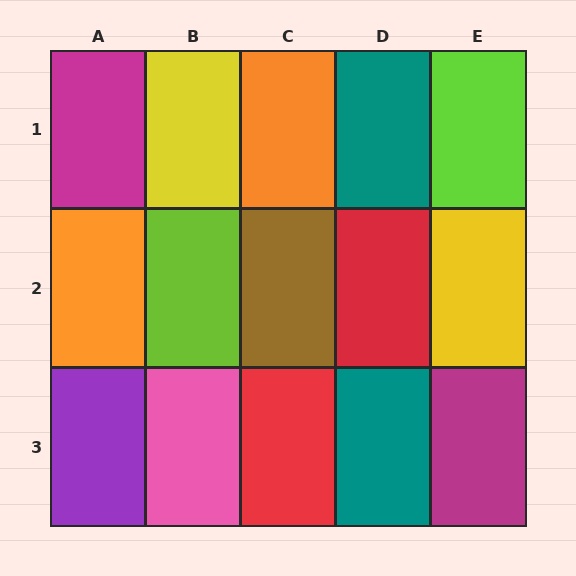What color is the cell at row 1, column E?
Lime.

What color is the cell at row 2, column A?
Orange.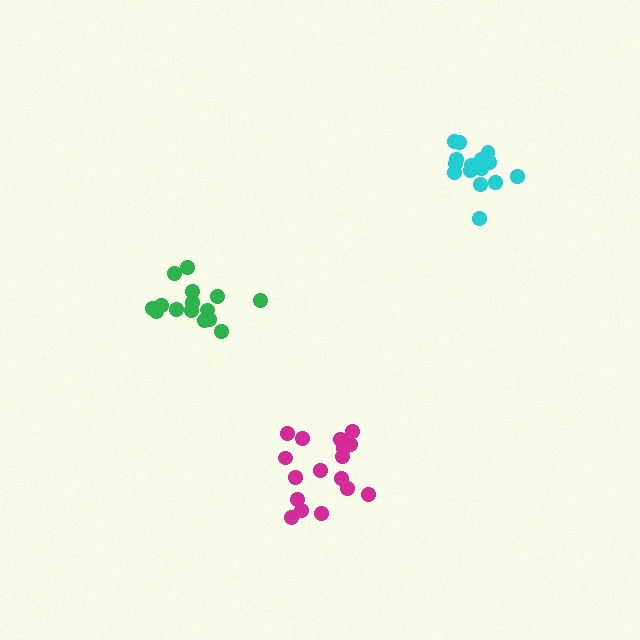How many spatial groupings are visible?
There are 3 spatial groupings.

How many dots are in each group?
Group 1: 17 dots, Group 2: 15 dots, Group 3: 15 dots (47 total).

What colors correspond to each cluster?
The clusters are colored: magenta, cyan, green.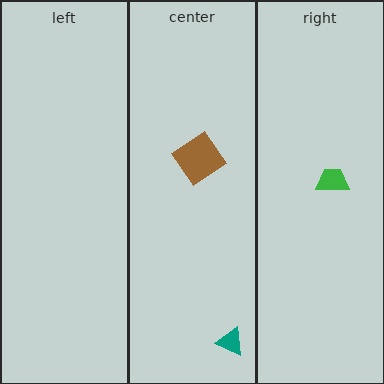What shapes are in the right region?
The green trapezoid.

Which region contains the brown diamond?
The center region.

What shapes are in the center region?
The teal triangle, the brown diamond.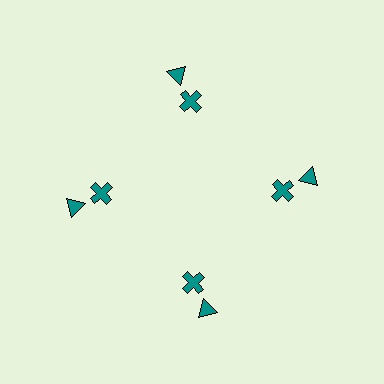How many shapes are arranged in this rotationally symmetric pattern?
There are 8 shapes, arranged in 4 groups of 2.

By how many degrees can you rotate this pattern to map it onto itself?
The pattern maps onto itself every 90 degrees of rotation.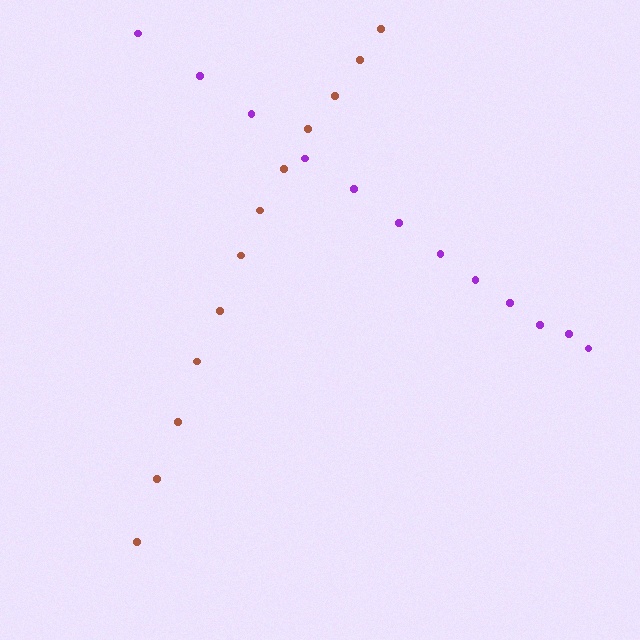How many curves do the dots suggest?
There are 2 distinct paths.